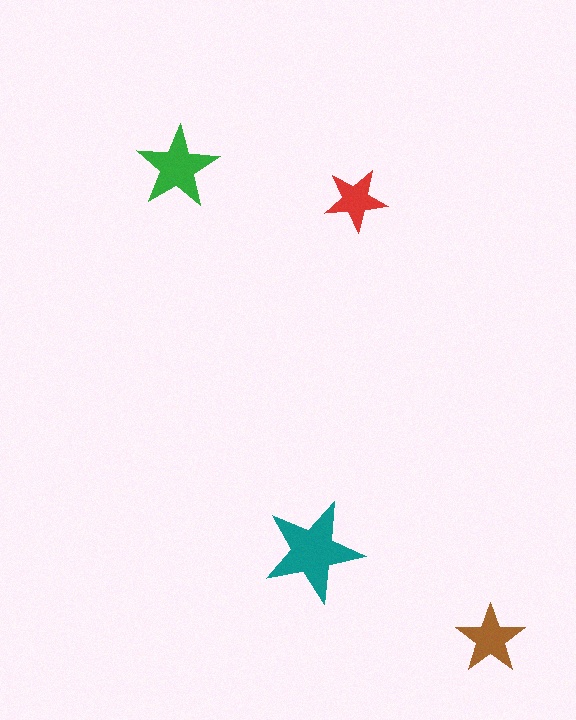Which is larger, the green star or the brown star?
The green one.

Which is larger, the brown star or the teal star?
The teal one.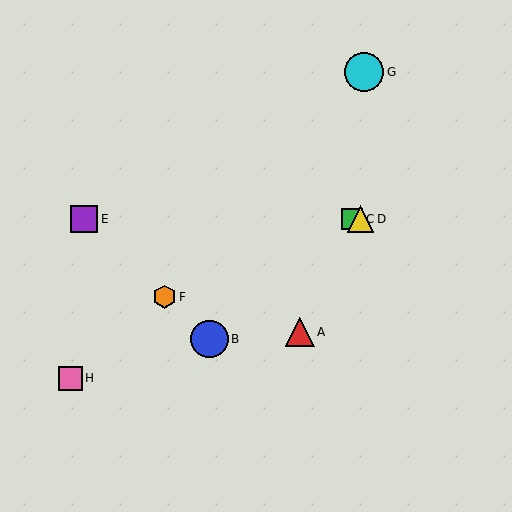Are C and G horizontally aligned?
No, C is at y≈219 and G is at y≈72.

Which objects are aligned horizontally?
Objects C, D, E are aligned horizontally.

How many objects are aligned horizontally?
3 objects (C, D, E) are aligned horizontally.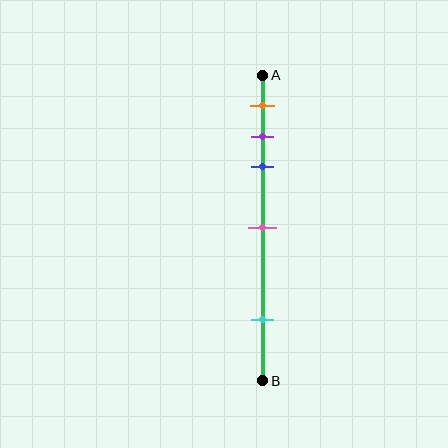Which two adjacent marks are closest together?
The purple and blue marks are the closest adjacent pair.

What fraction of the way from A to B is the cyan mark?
The cyan mark is approximately 80% (0.8) of the way from A to B.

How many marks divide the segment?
There are 5 marks dividing the segment.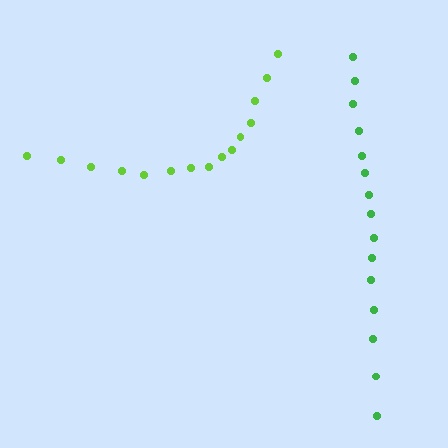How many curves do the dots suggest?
There are 2 distinct paths.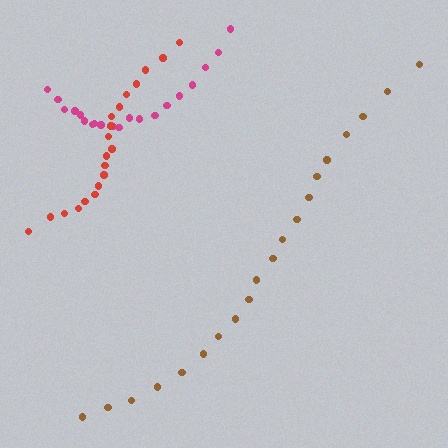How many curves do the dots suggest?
There are 3 distinct paths.